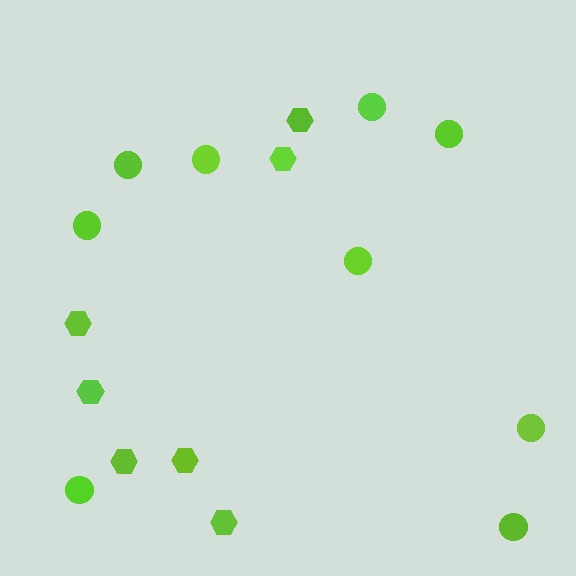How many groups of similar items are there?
There are 2 groups: one group of hexagons (7) and one group of circles (9).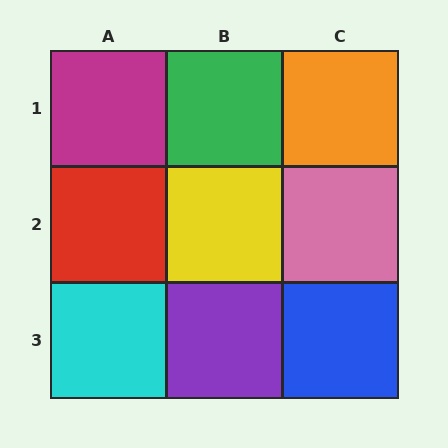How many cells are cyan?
1 cell is cyan.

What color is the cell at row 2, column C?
Pink.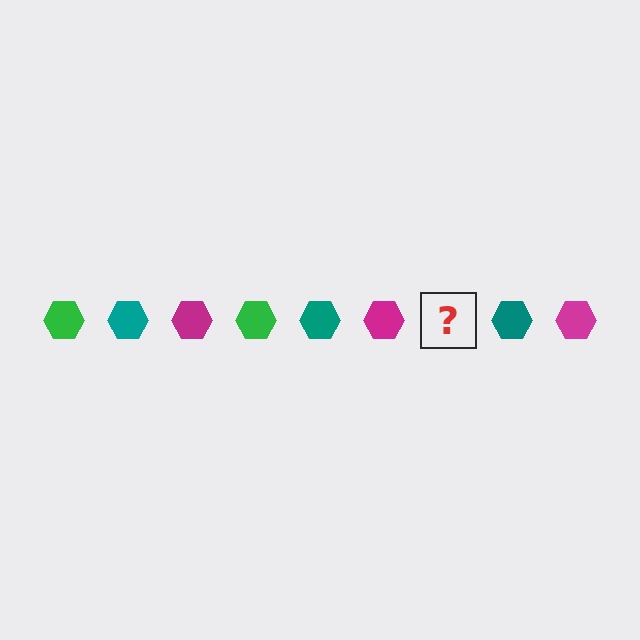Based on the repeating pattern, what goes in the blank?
The blank should be a green hexagon.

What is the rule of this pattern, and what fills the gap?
The rule is that the pattern cycles through green, teal, magenta hexagons. The gap should be filled with a green hexagon.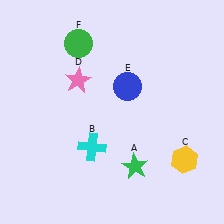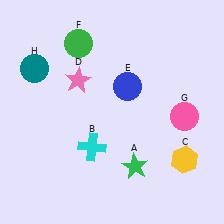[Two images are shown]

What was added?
A pink circle (G), a teal circle (H) were added in Image 2.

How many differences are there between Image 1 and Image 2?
There are 2 differences between the two images.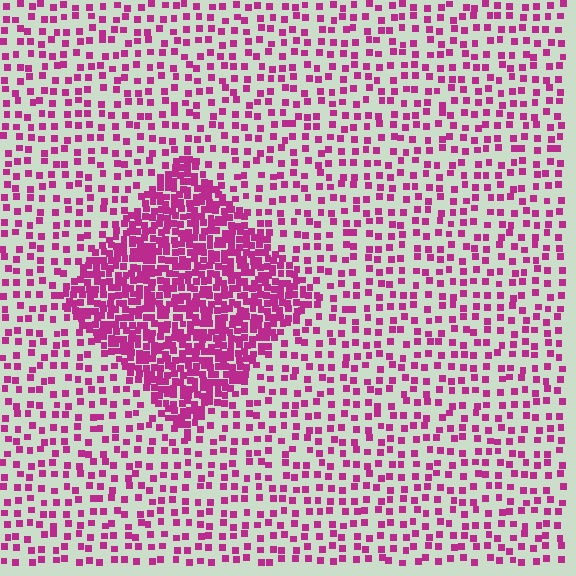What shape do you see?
I see a diamond.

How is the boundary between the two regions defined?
The boundary is defined by a change in element density (approximately 2.9x ratio). All elements are the same color, size, and shape.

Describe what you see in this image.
The image contains small magenta elements arranged at two different densities. A diamond-shaped region is visible where the elements are more densely packed than the surrounding area.